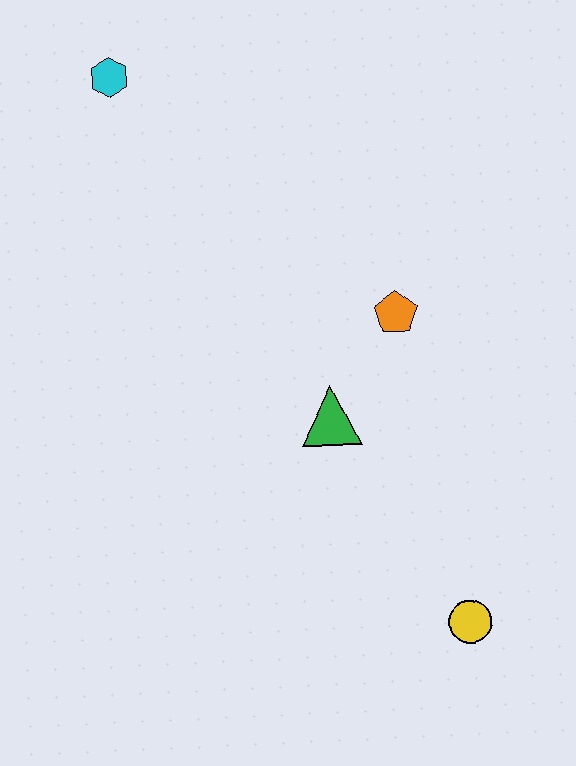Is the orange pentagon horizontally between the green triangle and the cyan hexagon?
No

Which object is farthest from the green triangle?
The cyan hexagon is farthest from the green triangle.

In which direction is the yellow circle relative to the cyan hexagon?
The yellow circle is below the cyan hexagon.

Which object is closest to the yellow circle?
The green triangle is closest to the yellow circle.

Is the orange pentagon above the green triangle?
Yes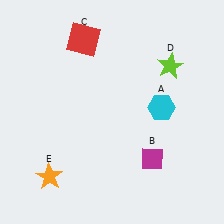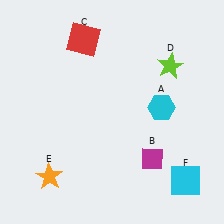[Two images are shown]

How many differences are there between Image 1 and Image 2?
There is 1 difference between the two images.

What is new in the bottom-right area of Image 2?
A cyan square (F) was added in the bottom-right area of Image 2.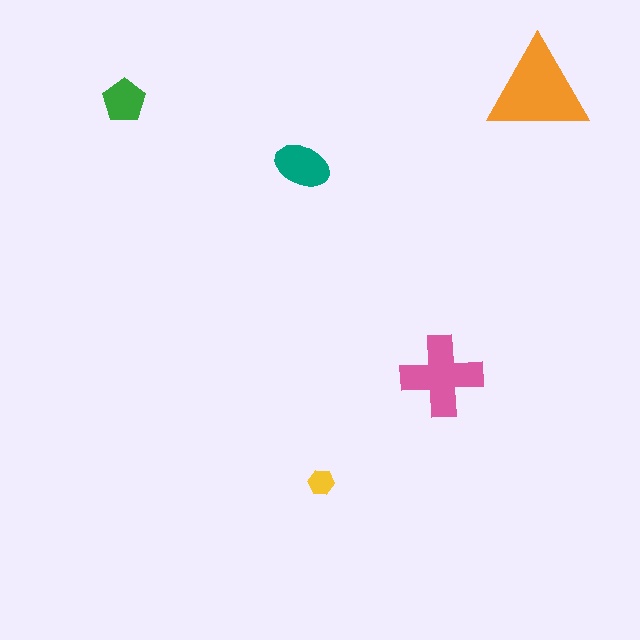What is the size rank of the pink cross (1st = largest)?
2nd.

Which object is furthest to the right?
The orange triangle is rightmost.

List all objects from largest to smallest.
The orange triangle, the pink cross, the teal ellipse, the green pentagon, the yellow hexagon.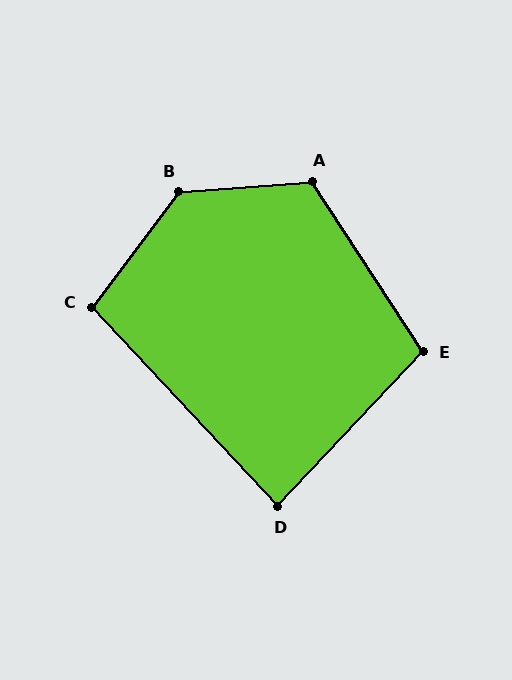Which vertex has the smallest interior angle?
D, at approximately 86 degrees.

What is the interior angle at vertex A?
Approximately 119 degrees (obtuse).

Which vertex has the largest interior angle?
B, at approximately 131 degrees.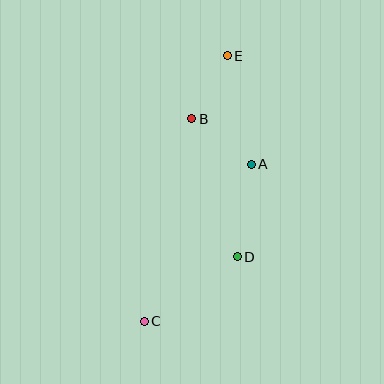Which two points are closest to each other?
Points B and E are closest to each other.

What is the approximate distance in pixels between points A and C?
The distance between A and C is approximately 190 pixels.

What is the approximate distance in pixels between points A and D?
The distance between A and D is approximately 93 pixels.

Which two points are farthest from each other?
Points C and E are farthest from each other.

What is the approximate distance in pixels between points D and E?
The distance between D and E is approximately 201 pixels.